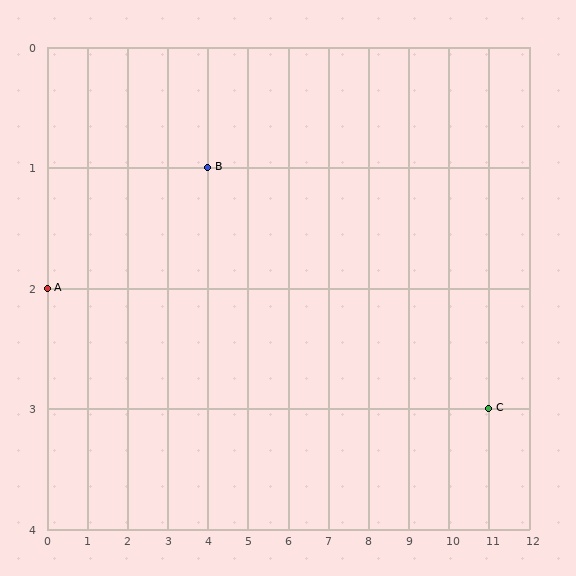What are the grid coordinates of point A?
Point A is at grid coordinates (0, 2).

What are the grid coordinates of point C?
Point C is at grid coordinates (11, 3).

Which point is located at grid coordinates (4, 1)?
Point B is at (4, 1).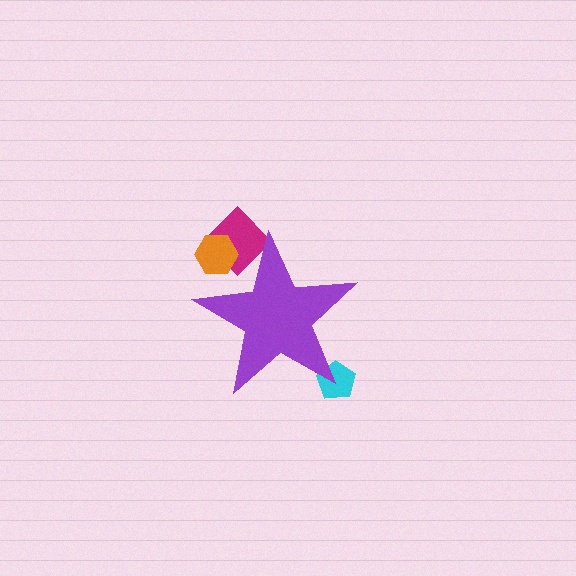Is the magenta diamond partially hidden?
Yes, the magenta diamond is partially hidden behind the purple star.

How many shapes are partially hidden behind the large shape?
3 shapes are partially hidden.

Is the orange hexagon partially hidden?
Yes, the orange hexagon is partially hidden behind the purple star.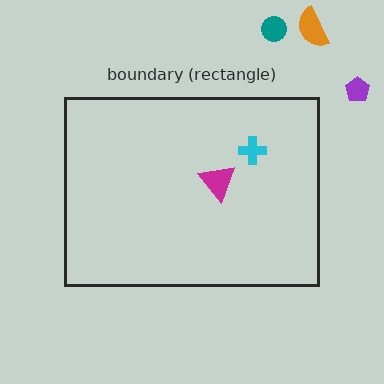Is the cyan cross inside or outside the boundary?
Inside.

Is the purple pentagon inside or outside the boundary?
Outside.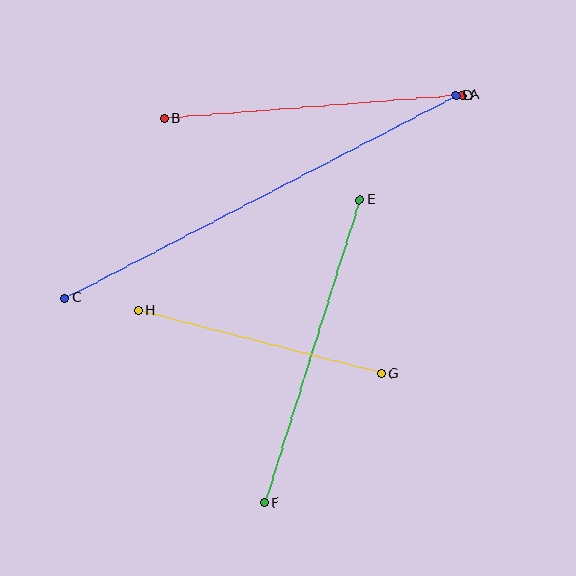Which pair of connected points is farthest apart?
Points C and D are farthest apart.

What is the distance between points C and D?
The distance is approximately 440 pixels.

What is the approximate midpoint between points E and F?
The midpoint is at approximately (312, 351) pixels.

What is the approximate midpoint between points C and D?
The midpoint is at approximately (260, 197) pixels.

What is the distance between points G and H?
The distance is approximately 251 pixels.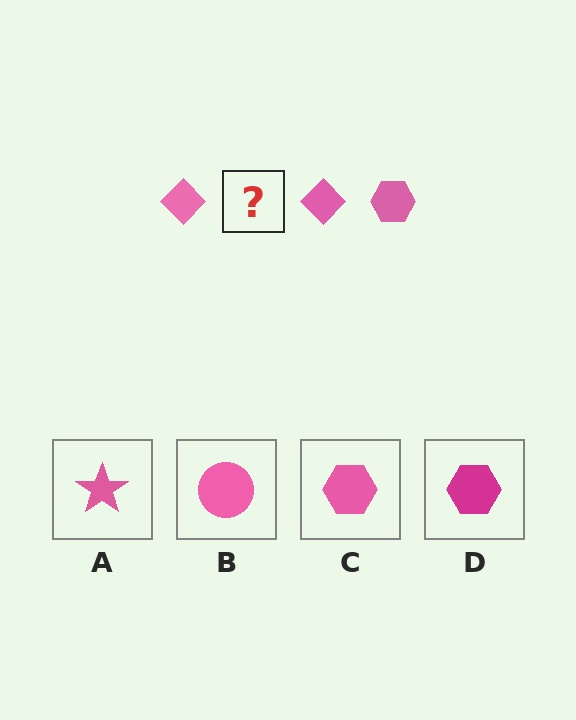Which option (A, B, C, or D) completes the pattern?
C.